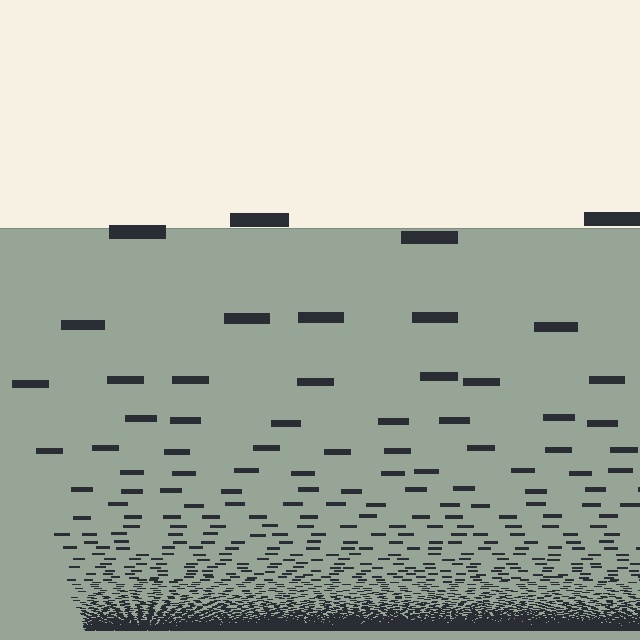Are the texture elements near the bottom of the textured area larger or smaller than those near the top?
Smaller. The gradient is inverted — elements near the bottom are smaller and denser.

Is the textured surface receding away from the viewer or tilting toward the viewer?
The surface appears to tilt toward the viewer. Texture elements get larger and sparser toward the top.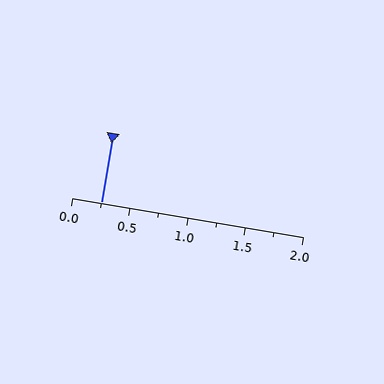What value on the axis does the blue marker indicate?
The marker indicates approximately 0.25.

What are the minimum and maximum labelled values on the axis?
The axis runs from 0.0 to 2.0.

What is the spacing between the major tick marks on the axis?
The major ticks are spaced 0.5 apart.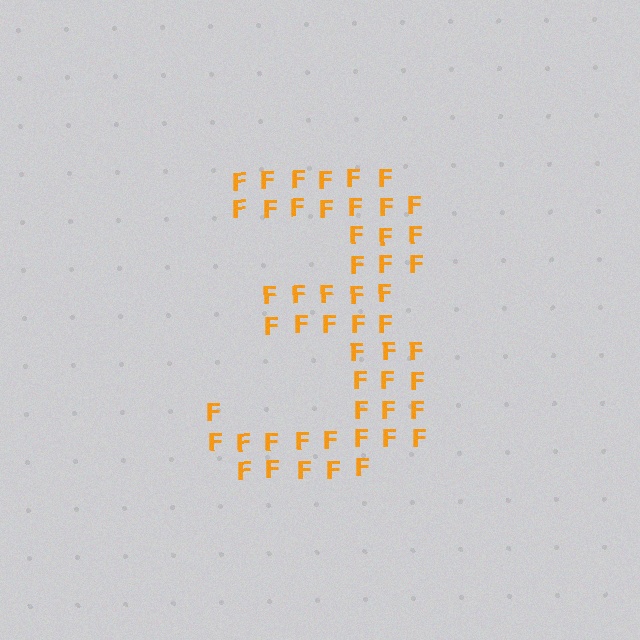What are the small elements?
The small elements are letter F's.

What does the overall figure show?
The overall figure shows the digit 3.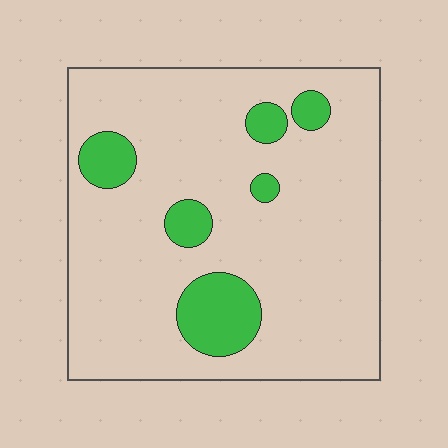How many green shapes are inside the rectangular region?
6.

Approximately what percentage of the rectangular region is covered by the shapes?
Approximately 15%.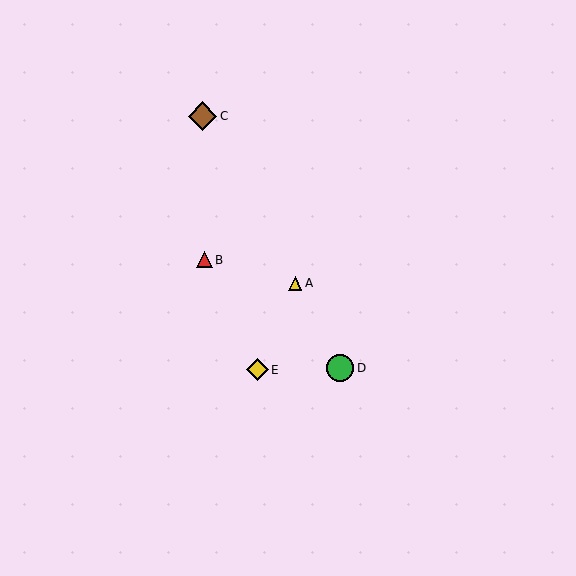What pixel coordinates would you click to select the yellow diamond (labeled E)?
Click at (257, 370) to select the yellow diamond E.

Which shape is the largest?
The brown diamond (labeled C) is the largest.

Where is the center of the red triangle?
The center of the red triangle is at (204, 260).